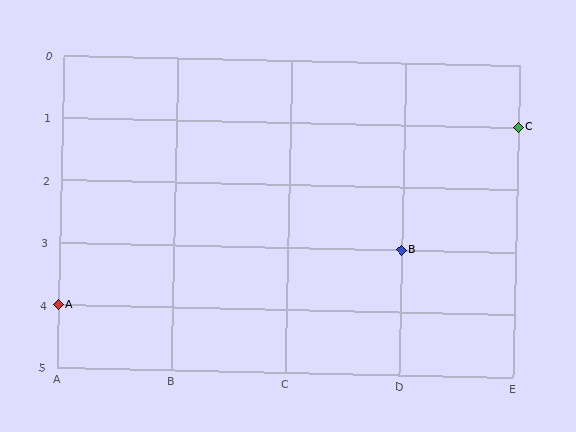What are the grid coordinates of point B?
Point B is at grid coordinates (D, 3).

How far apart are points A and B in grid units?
Points A and B are 3 columns and 1 row apart (about 3.2 grid units diagonally).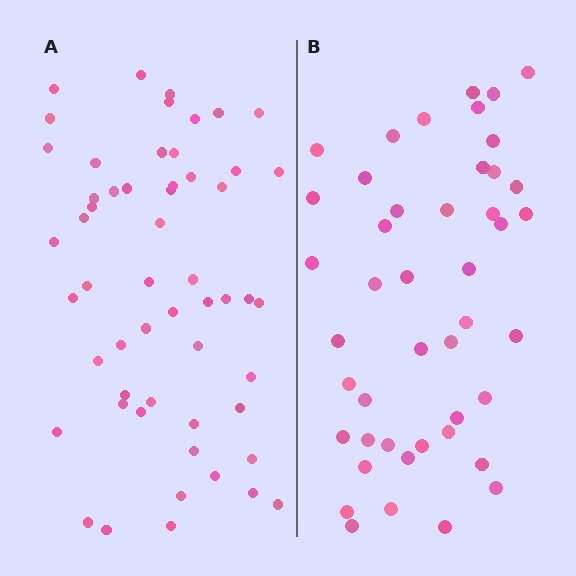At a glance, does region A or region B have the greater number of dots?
Region A (the left region) has more dots.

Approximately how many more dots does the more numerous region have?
Region A has roughly 10 or so more dots than region B.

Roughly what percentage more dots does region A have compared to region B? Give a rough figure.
About 20% more.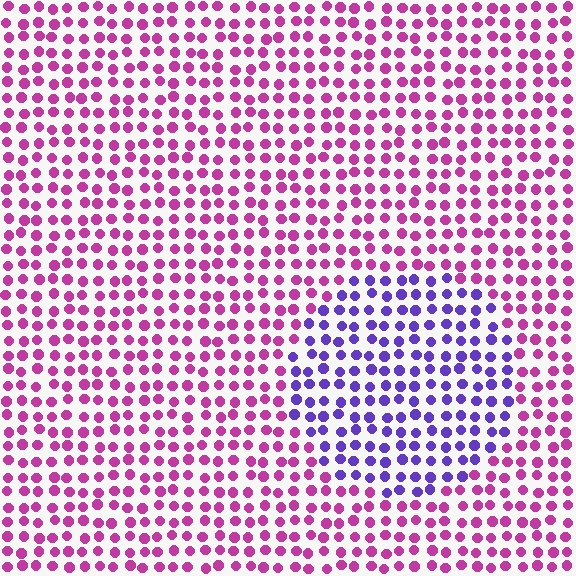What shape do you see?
I see a circle.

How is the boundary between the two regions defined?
The boundary is defined purely by a slight shift in hue (about 56 degrees). Spacing, size, and orientation are identical on both sides.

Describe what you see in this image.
The image is filled with small magenta elements in a uniform arrangement. A circle-shaped region is visible where the elements are tinted to a slightly different hue, forming a subtle color boundary.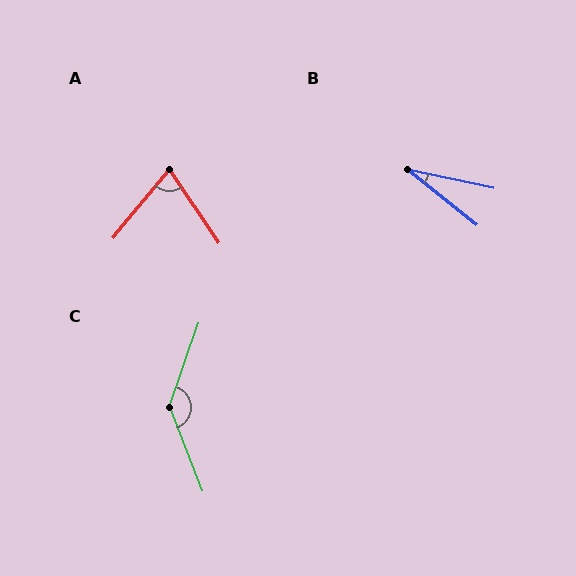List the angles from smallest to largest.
B (27°), A (74°), C (140°).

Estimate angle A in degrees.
Approximately 74 degrees.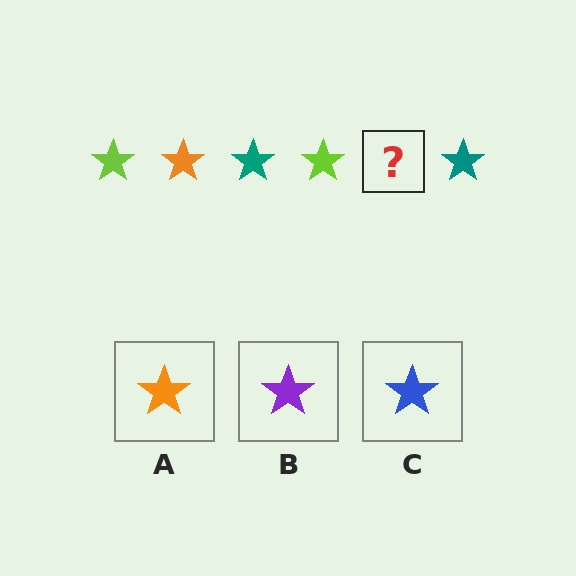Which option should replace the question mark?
Option A.